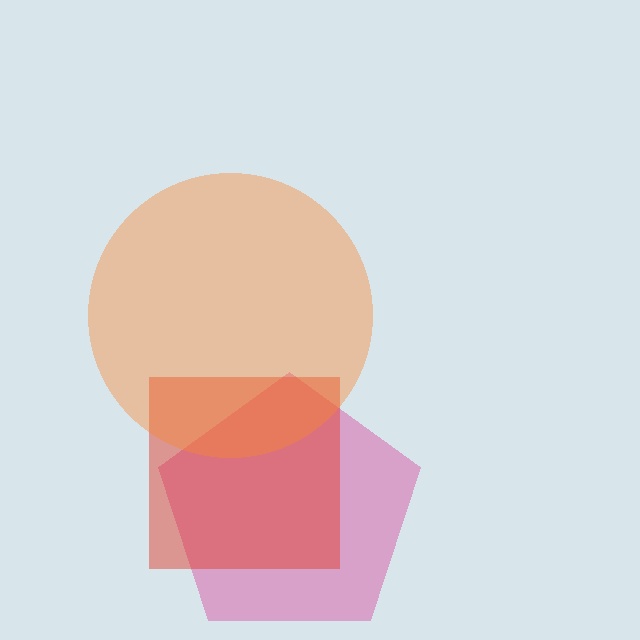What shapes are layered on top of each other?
The layered shapes are: a magenta pentagon, a red square, an orange circle.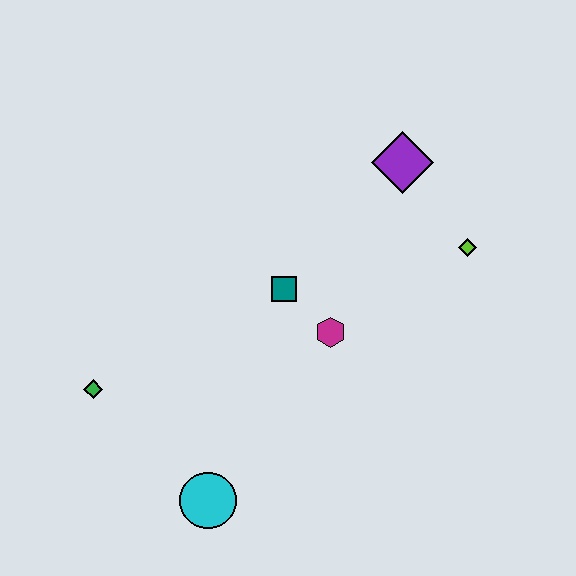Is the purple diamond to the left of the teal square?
No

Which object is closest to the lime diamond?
The purple diamond is closest to the lime diamond.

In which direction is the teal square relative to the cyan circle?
The teal square is above the cyan circle.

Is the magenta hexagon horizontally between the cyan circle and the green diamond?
No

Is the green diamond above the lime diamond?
No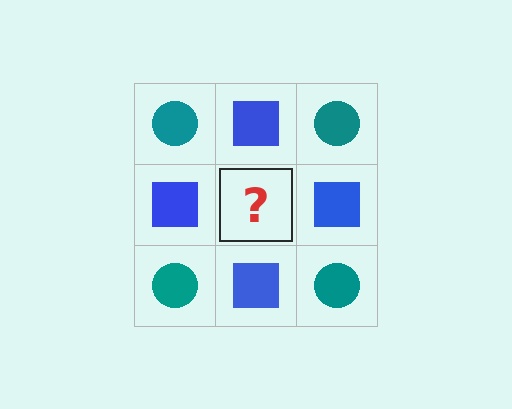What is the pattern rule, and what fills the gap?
The rule is that it alternates teal circle and blue square in a checkerboard pattern. The gap should be filled with a teal circle.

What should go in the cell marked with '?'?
The missing cell should contain a teal circle.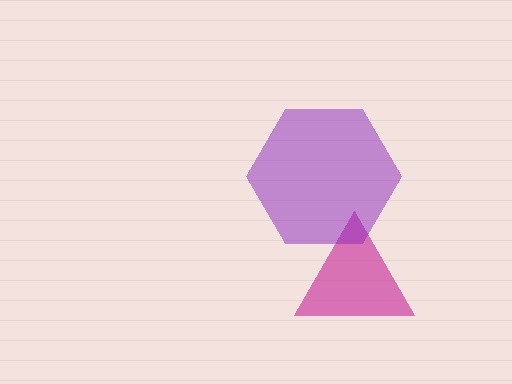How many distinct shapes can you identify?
There are 2 distinct shapes: a magenta triangle, a purple hexagon.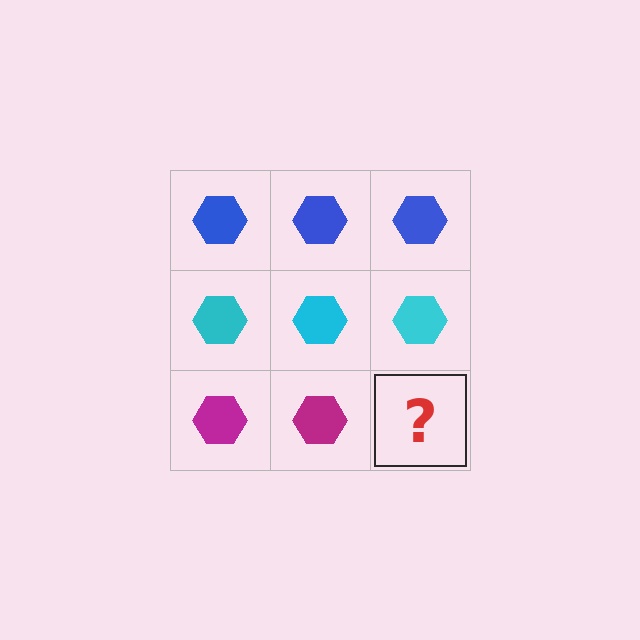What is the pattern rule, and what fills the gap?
The rule is that each row has a consistent color. The gap should be filled with a magenta hexagon.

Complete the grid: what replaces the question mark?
The question mark should be replaced with a magenta hexagon.